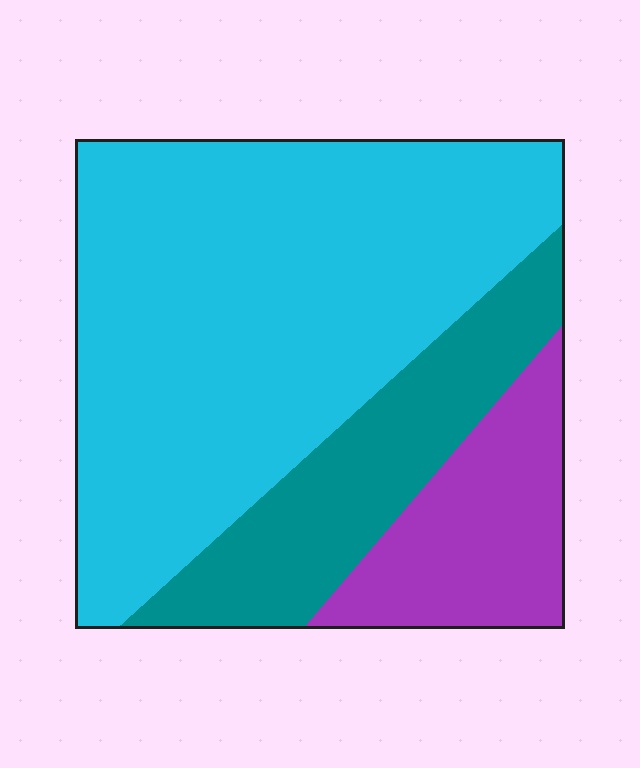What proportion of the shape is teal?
Teal covers roughly 20% of the shape.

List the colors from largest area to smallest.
From largest to smallest: cyan, teal, purple.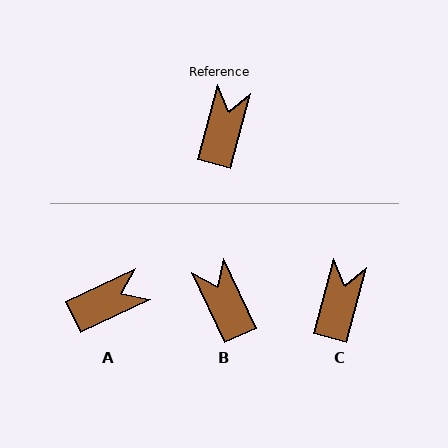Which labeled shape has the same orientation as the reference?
C.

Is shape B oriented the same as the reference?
No, it is off by about 40 degrees.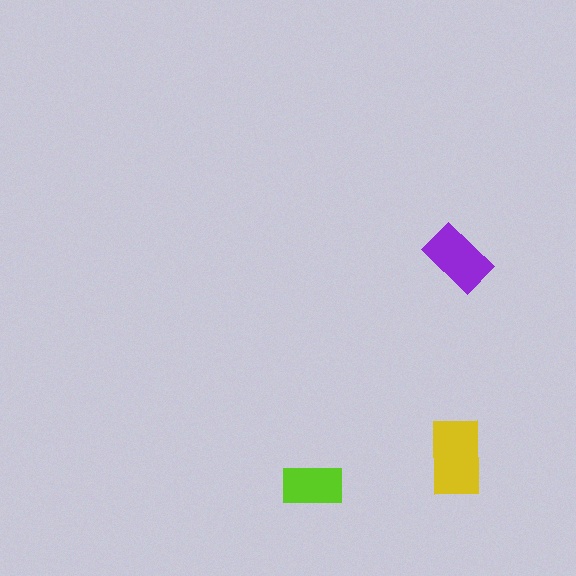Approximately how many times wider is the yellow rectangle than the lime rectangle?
About 1.5 times wider.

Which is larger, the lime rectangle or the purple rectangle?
The purple one.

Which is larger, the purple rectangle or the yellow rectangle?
The yellow one.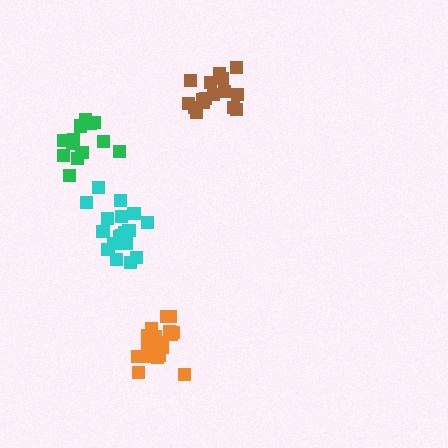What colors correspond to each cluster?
The clusters are colored: brown, orange, cyan, green.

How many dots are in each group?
Group 1: 16 dots, Group 2: 18 dots, Group 3: 18 dots, Group 4: 13 dots (65 total).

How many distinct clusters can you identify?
There are 4 distinct clusters.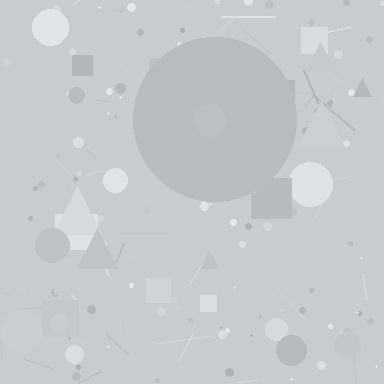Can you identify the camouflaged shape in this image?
The camouflaged shape is a circle.